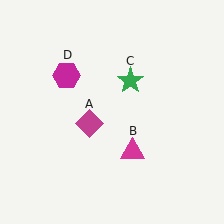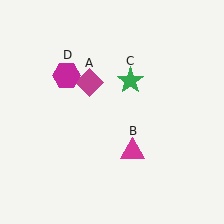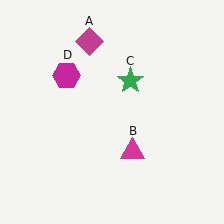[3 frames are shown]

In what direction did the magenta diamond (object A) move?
The magenta diamond (object A) moved up.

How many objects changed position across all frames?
1 object changed position: magenta diamond (object A).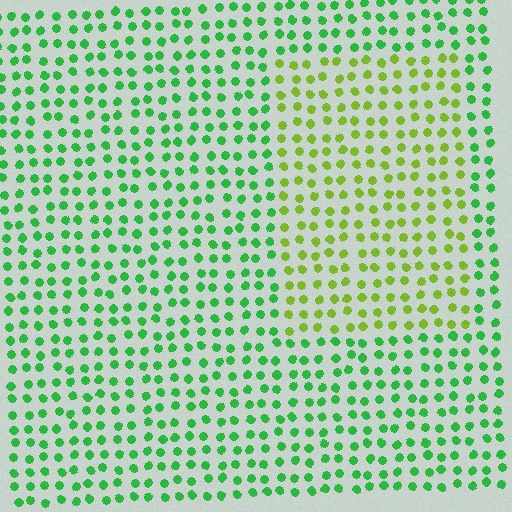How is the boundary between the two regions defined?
The boundary is defined purely by a slight shift in hue (about 43 degrees). Spacing, size, and orientation are identical on both sides.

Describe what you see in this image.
The image is filled with small green elements in a uniform arrangement. A rectangle-shaped region is visible where the elements are tinted to a slightly different hue, forming a subtle color boundary.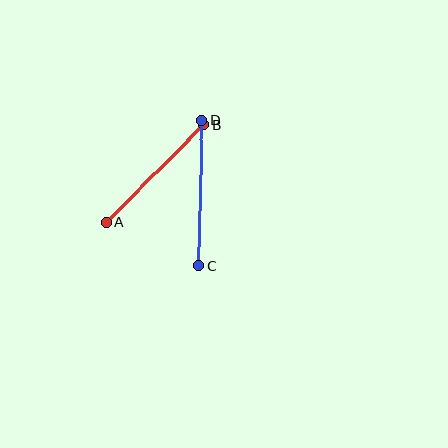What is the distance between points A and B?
The distance is approximately 138 pixels.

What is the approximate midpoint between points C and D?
The midpoint is at approximately (201, 193) pixels.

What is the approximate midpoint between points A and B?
The midpoint is at approximately (155, 173) pixels.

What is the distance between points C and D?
The distance is approximately 145 pixels.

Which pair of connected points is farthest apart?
Points C and D are farthest apart.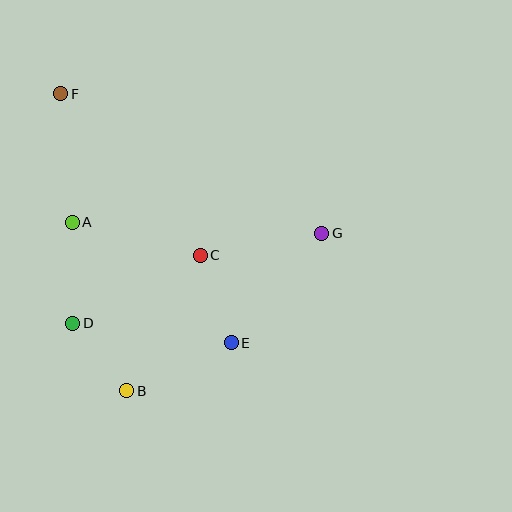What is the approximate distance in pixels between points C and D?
The distance between C and D is approximately 145 pixels.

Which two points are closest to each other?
Points B and D are closest to each other.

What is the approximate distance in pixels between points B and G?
The distance between B and G is approximately 250 pixels.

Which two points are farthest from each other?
Points B and F are farthest from each other.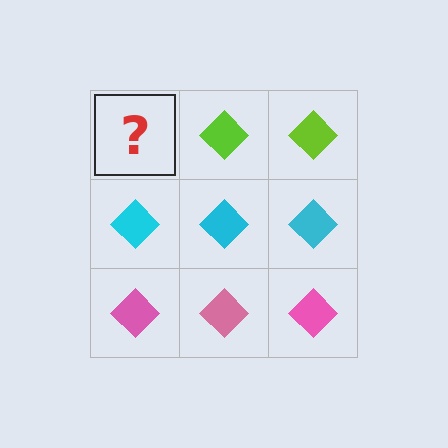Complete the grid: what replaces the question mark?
The question mark should be replaced with a lime diamond.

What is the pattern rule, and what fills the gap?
The rule is that each row has a consistent color. The gap should be filled with a lime diamond.